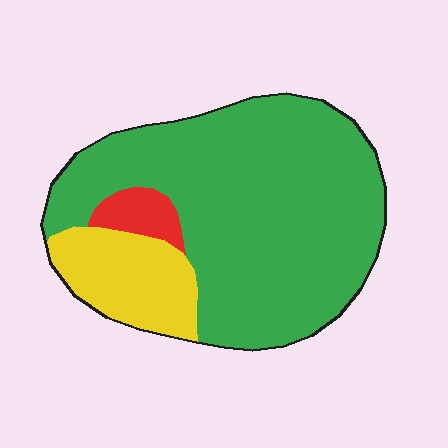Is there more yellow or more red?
Yellow.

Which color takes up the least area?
Red, at roughly 5%.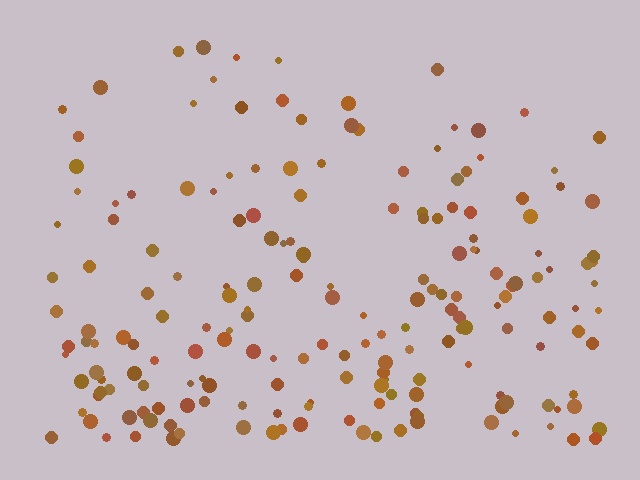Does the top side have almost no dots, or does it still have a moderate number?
Still a moderate number, just noticeably fewer than the bottom.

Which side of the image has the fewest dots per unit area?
The top.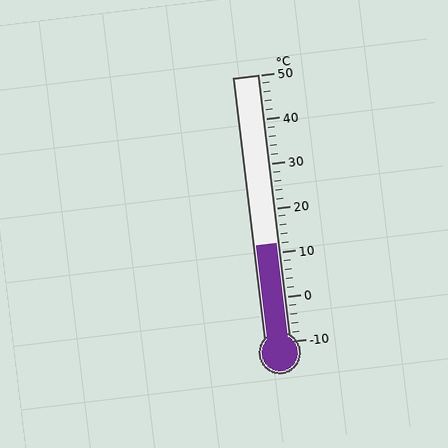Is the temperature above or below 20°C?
The temperature is below 20°C.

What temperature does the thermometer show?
The thermometer shows approximately 12°C.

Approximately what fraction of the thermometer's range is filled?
The thermometer is filled to approximately 35% of its range.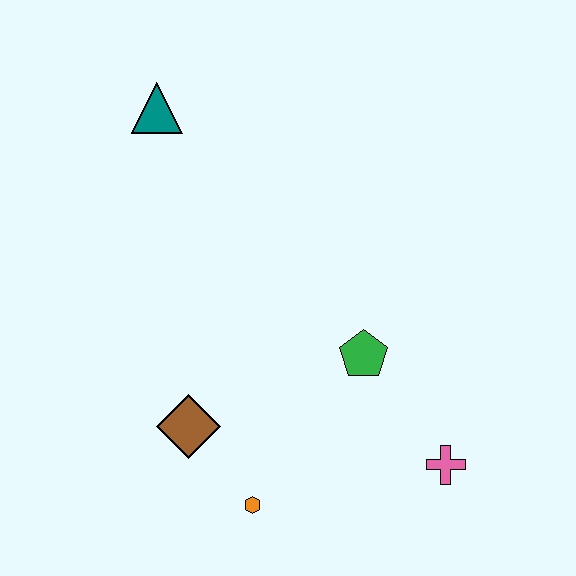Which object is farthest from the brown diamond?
The teal triangle is farthest from the brown diamond.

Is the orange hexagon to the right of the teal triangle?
Yes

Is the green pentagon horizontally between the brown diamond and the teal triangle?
No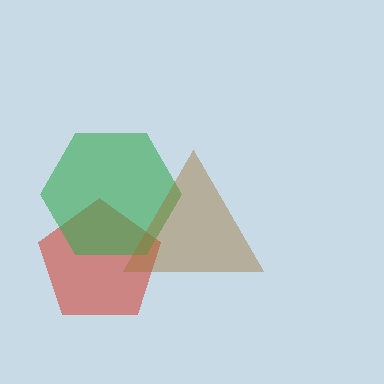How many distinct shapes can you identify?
There are 3 distinct shapes: a red pentagon, a green hexagon, a brown triangle.